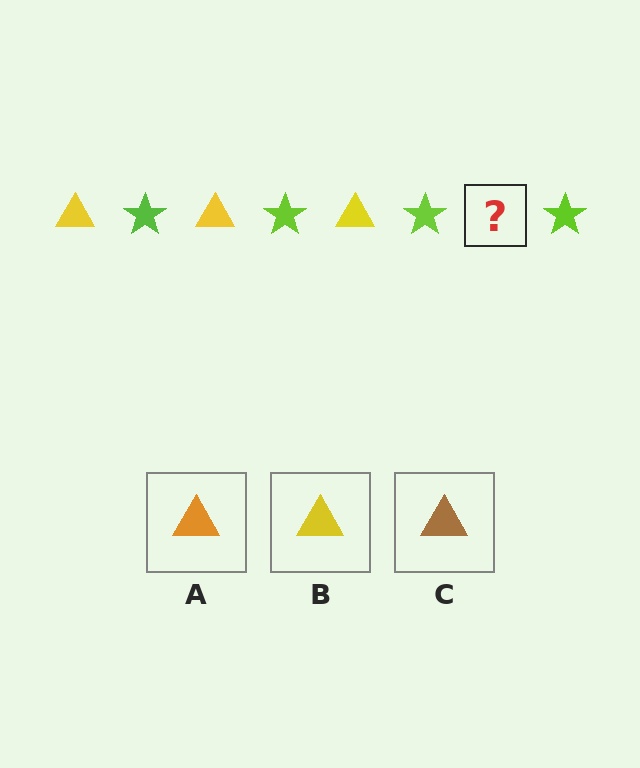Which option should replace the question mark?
Option B.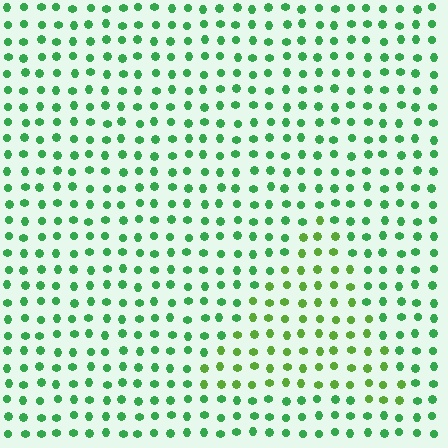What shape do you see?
I see a triangle.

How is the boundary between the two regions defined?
The boundary is defined purely by a slight shift in hue (about 32 degrees). Spacing, size, and orientation are identical on both sides.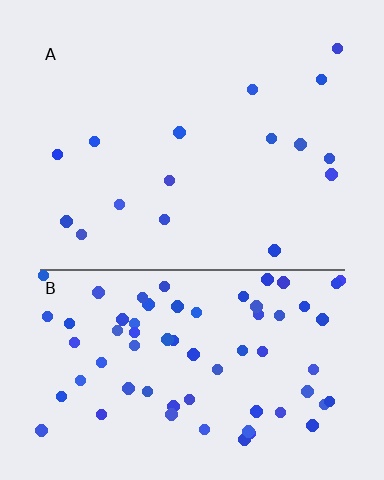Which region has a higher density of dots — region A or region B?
B (the bottom).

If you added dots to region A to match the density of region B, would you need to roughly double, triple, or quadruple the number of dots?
Approximately quadruple.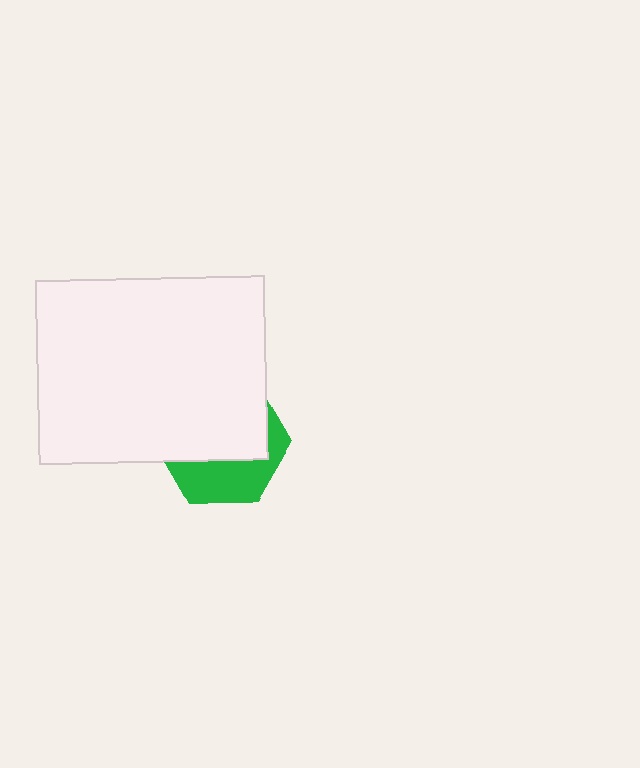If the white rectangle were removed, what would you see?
You would see the complete green hexagon.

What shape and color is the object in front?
The object in front is a white rectangle.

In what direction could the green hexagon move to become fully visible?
The green hexagon could move down. That would shift it out from behind the white rectangle entirely.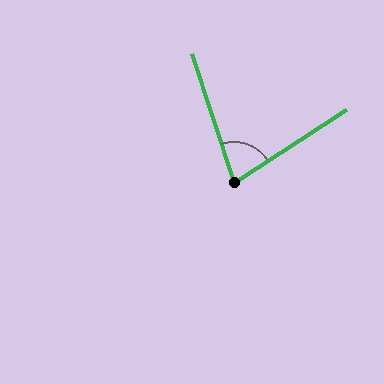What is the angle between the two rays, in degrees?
Approximately 75 degrees.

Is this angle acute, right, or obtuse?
It is acute.